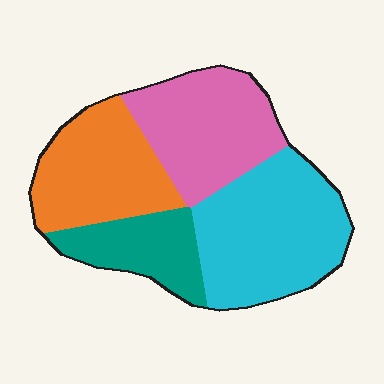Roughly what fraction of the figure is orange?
Orange takes up less than a quarter of the figure.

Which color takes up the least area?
Teal, at roughly 15%.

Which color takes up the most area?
Cyan, at roughly 35%.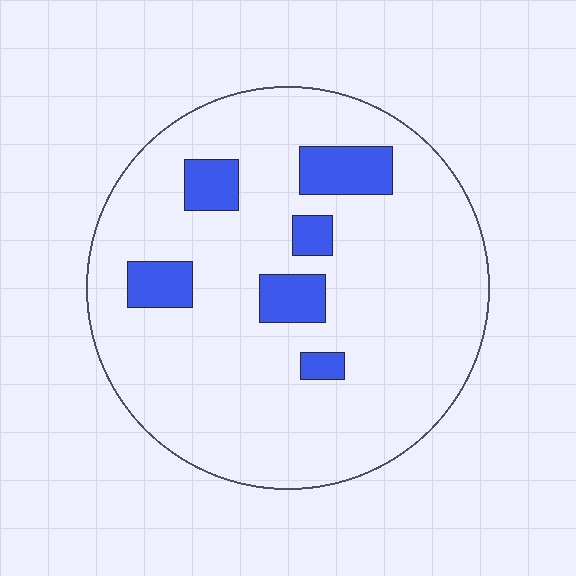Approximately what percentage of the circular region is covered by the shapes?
Approximately 15%.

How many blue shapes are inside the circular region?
6.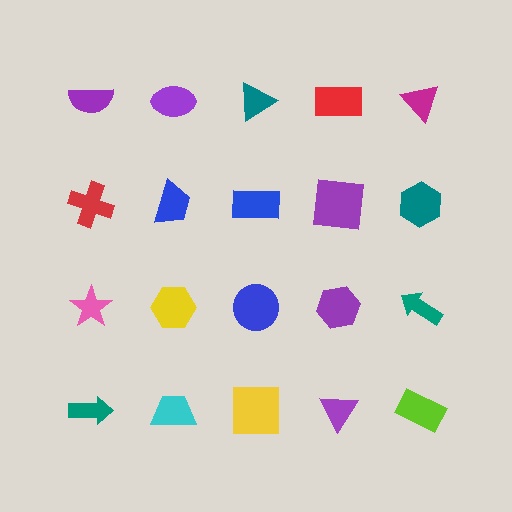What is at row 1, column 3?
A teal triangle.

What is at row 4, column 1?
A teal arrow.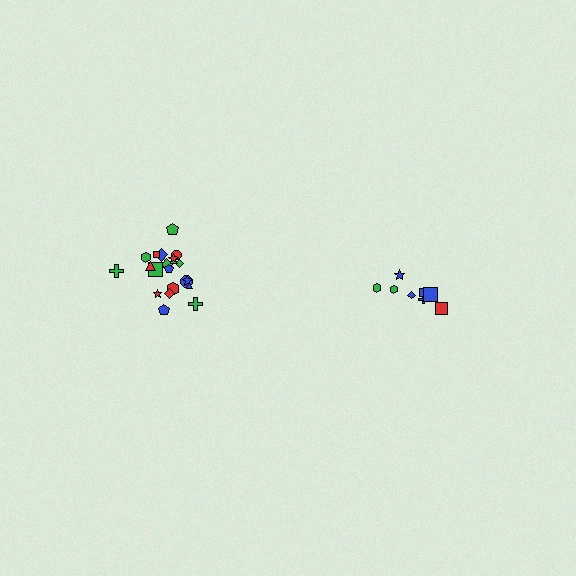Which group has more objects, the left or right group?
The left group.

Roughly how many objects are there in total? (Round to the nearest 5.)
Roughly 30 objects in total.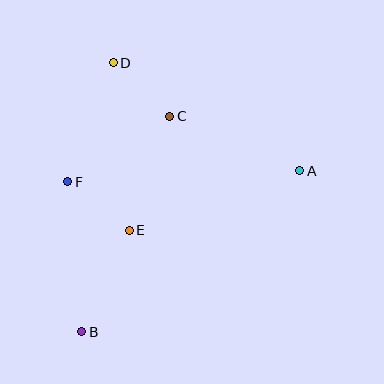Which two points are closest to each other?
Points C and D are closest to each other.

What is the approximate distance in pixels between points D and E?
The distance between D and E is approximately 168 pixels.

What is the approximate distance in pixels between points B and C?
The distance between B and C is approximately 233 pixels.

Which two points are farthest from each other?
Points A and B are farthest from each other.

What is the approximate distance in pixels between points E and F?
The distance between E and F is approximately 78 pixels.